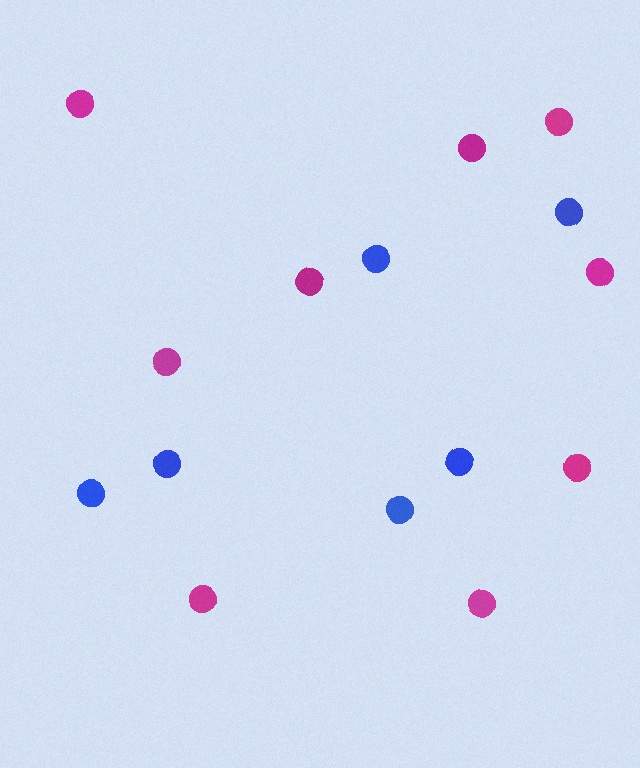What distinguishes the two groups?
There are 2 groups: one group of blue circles (6) and one group of magenta circles (9).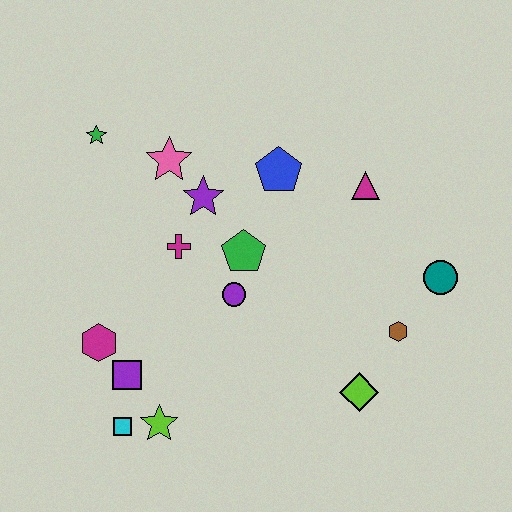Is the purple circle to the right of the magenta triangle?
No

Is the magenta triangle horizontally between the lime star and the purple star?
No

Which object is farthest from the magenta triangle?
The cyan square is farthest from the magenta triangle.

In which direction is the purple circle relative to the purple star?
The purple circle is below the purple star.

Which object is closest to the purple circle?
The green pentagon is closest to the purple circle.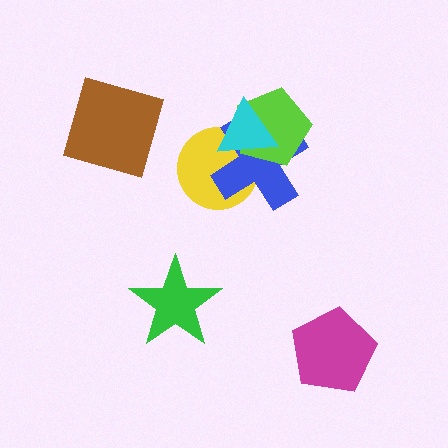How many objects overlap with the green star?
0 objects overlap with the green star.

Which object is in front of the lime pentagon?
The cyan triangle is in front of the lime pentagon.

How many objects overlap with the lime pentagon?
3 objects overlap with the lime pentagon.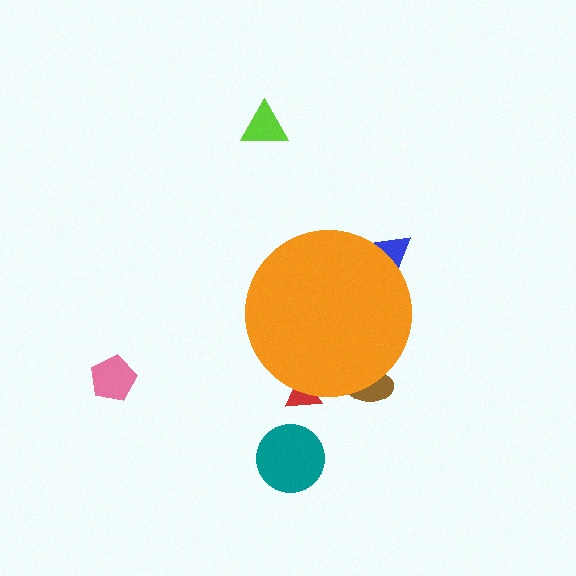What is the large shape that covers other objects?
An orange circle.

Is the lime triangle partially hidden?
No, the lime triangle is fully visible.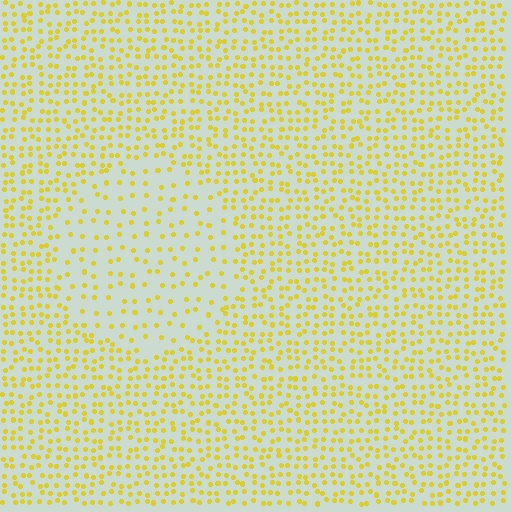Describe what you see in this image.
The image contains small yellow elements arranged at two different densities. A circle-shaped region is visible where the elements are less densely packed than the surrounding area.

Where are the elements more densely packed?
The elements are more densely packed outside the circle boundary.